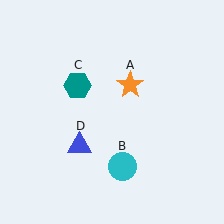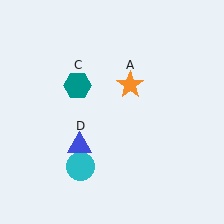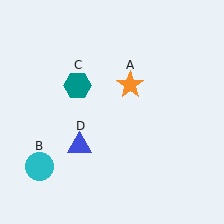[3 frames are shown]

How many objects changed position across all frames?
1 object changed position: cyan circle (object B).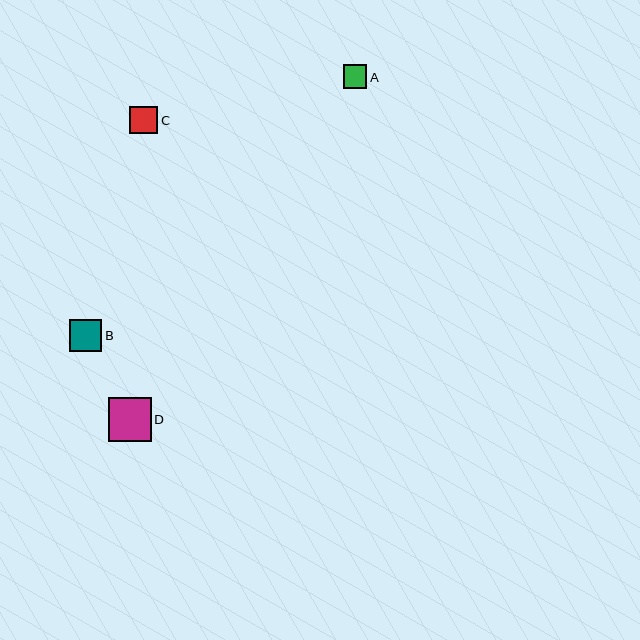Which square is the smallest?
Square A is the smallest with a size of approximately 24 pixels.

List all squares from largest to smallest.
From largest to smallest: D, B, C, A.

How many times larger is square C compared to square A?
Square C is approximately 1.2 times the size of square A.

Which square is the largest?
Square D is the largest with a size of approximately 43 pixels.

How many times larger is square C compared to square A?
Square C is approximately 1.2 times the size of square A.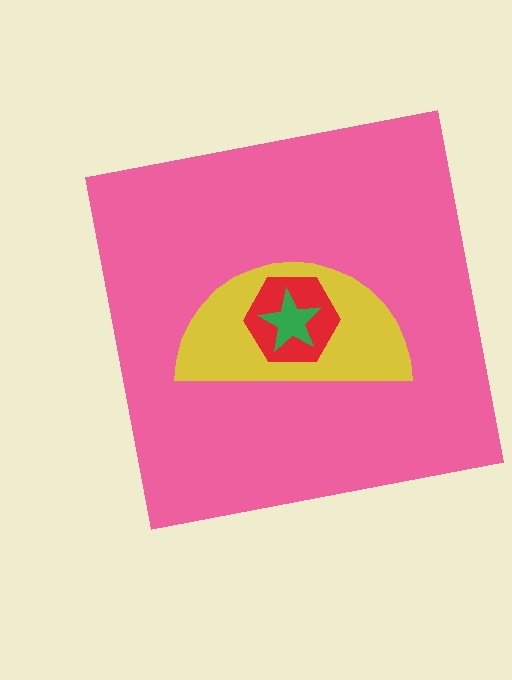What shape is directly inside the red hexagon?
The green star.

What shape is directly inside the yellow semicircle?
The red hexagon.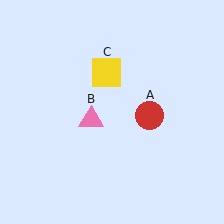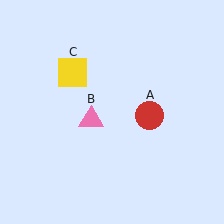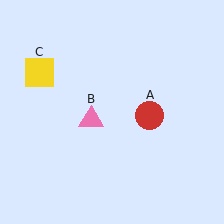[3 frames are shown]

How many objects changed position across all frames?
1 object changed position: yellow square (object C).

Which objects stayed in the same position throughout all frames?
Red circle (object A) and pink triangle (object B) remained stationary.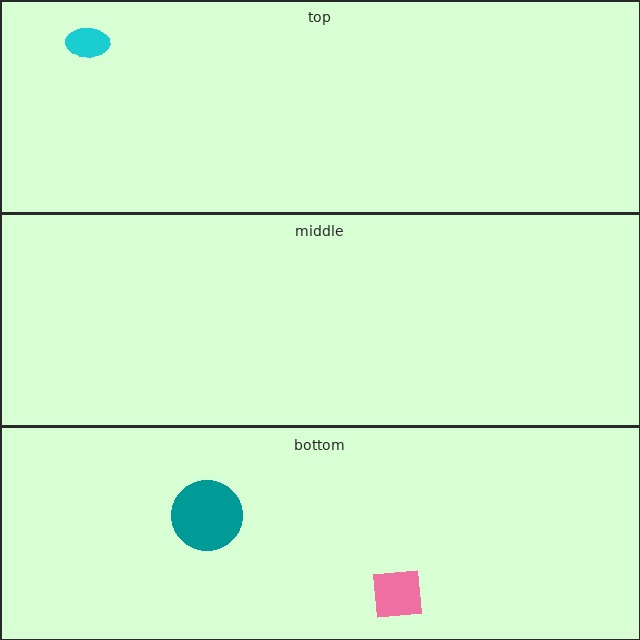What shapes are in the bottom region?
The teal circle, the pink square.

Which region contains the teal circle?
The bottom region.